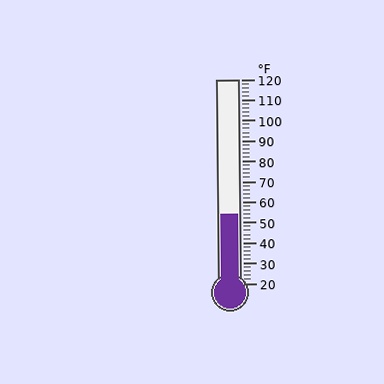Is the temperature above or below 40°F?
The temperature is above 40°F.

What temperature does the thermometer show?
The thermometer shows approximately 54°F.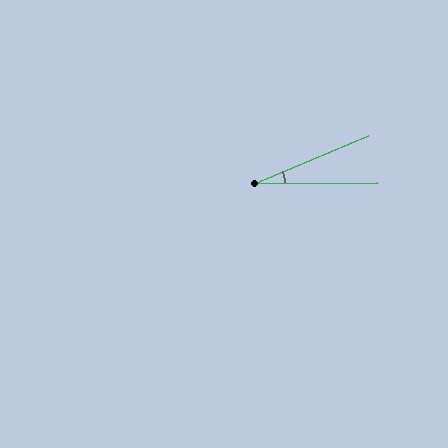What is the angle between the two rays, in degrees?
Approximately 22 degrees.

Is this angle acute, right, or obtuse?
It is acute.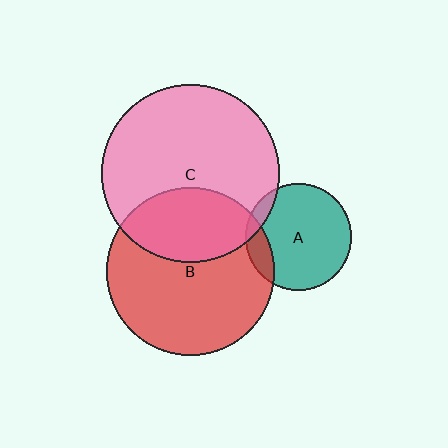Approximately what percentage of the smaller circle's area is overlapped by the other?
Approximately 35%.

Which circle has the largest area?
Circle C (pink).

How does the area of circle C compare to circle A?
Approximately 2.8 times.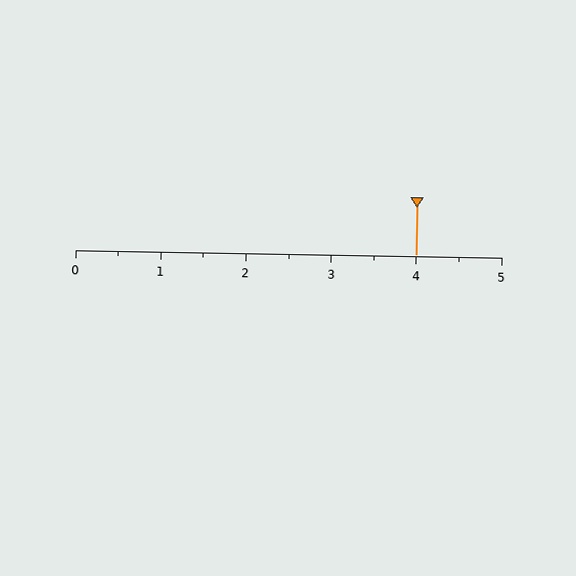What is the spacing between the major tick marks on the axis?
The major ticks are spaced 1 apart.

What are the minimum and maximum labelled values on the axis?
The axis runs from 0 to 5.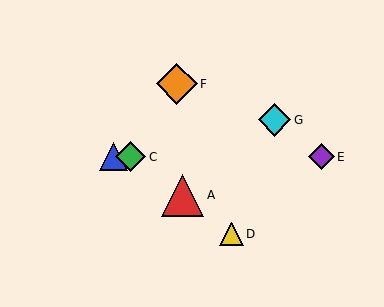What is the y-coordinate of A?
Object A is at y≈195.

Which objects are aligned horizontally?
Objects B, C, E are aligned horizontally.